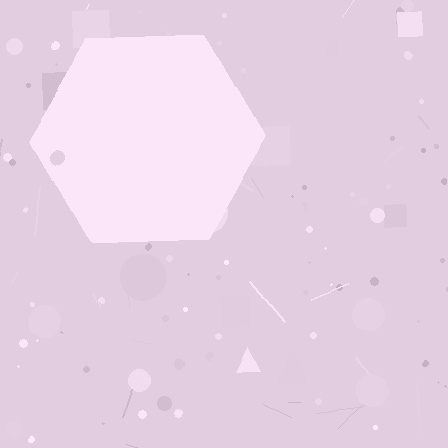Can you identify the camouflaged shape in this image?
The camouflaged shape is a hexagon.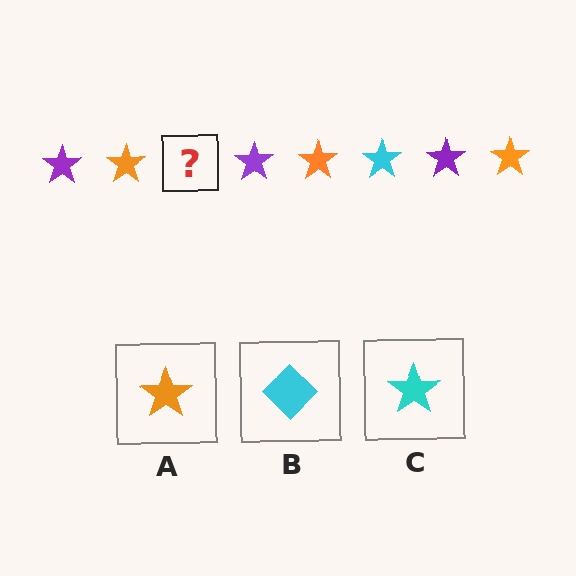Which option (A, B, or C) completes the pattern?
C.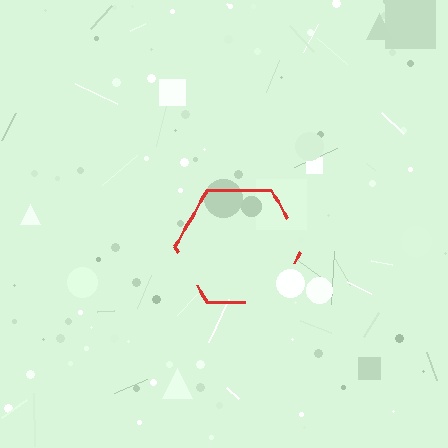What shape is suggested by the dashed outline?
The dashed outline suggests a hexagon.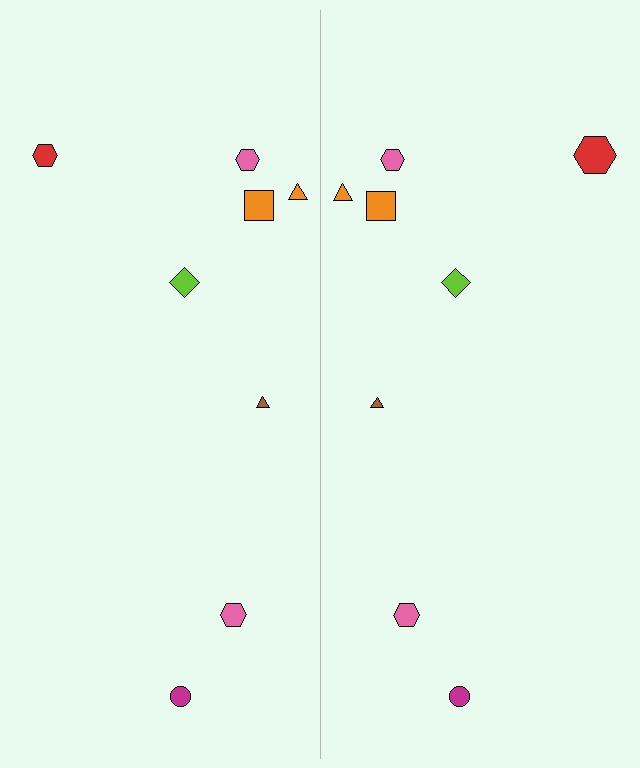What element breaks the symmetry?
The red hexagon on the right side has a different size than its mirror counterpart.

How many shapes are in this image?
There are 16 shapes in this image.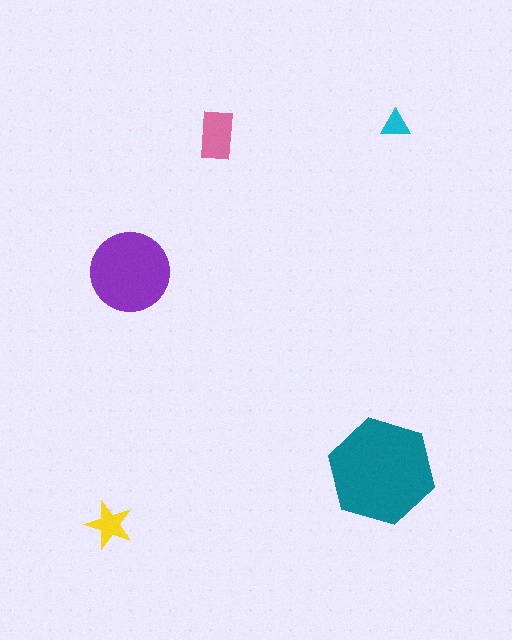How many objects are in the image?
There are 5 objects in the image.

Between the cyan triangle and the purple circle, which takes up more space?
The purple circle.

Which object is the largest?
The teal hexagon.